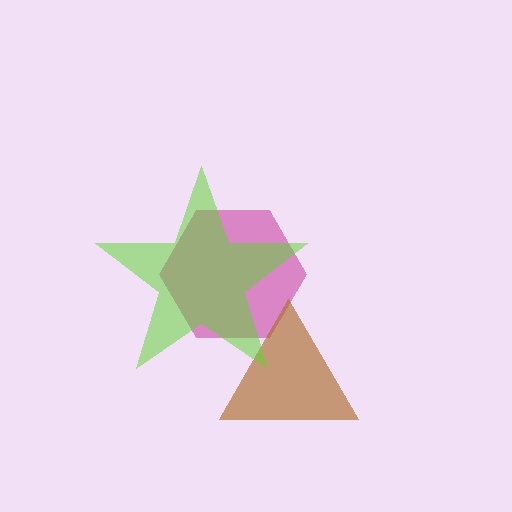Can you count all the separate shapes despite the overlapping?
Yes, there are 3 separate shapes.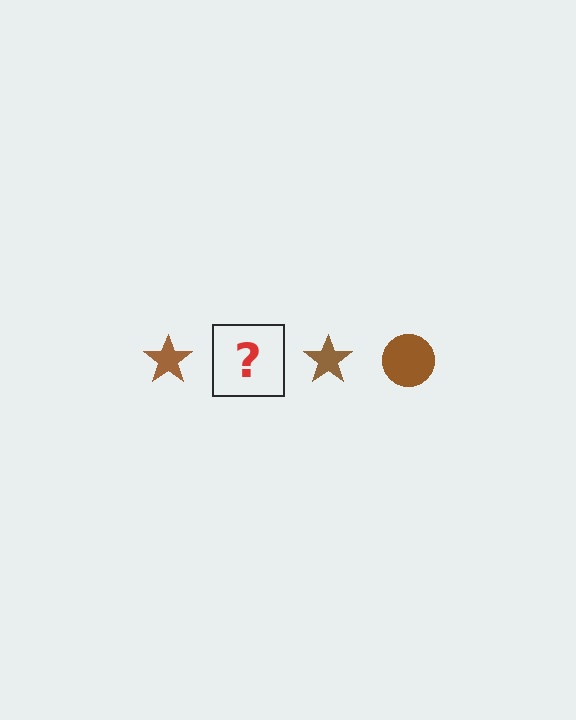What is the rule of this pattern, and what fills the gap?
The rule is that the pattern cycles through star, circle shapes in brown. The gap should be filled with a brown circle.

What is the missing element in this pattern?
The missing element is a brown circle.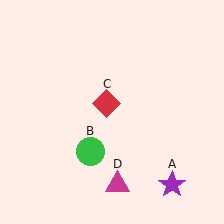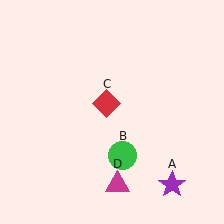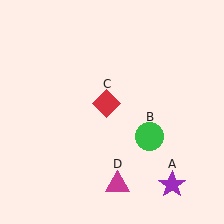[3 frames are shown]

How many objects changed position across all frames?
1 object changed position: green circle (object B).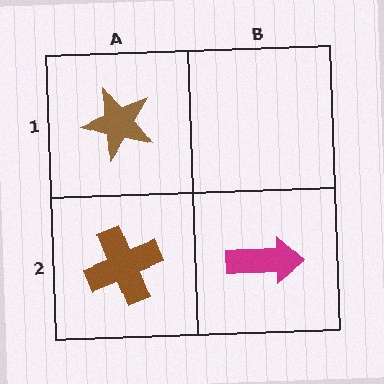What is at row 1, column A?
A brown star.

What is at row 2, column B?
A magenta arrow.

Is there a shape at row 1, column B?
No, that cell is empty.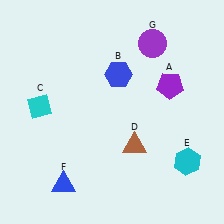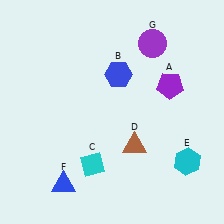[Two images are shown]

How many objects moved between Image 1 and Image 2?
1 object moved between the two images.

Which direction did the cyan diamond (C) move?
The cyan diamond (C) moved down.